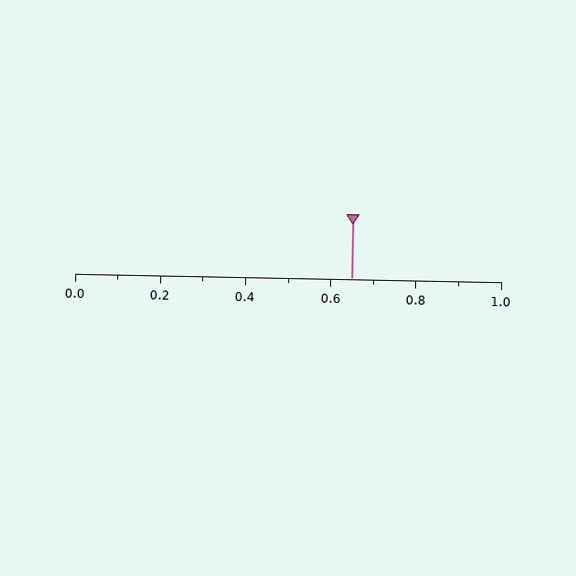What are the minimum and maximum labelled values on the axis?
The axis runs from 0.0 to 1.0.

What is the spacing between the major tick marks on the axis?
The major ticks are spaced 0.2 apart.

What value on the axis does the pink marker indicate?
The marker indicates approximately 0.65.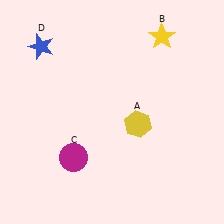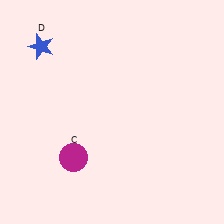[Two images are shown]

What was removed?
The yellow hexagon (A), the yellow star (B) were removed in Image 2.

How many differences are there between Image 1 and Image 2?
There are 2 differences between the two images.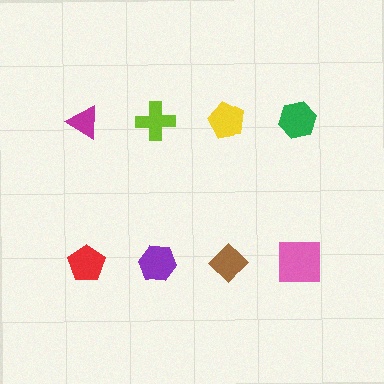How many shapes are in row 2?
4 shapes.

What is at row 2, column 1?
A red pentagon.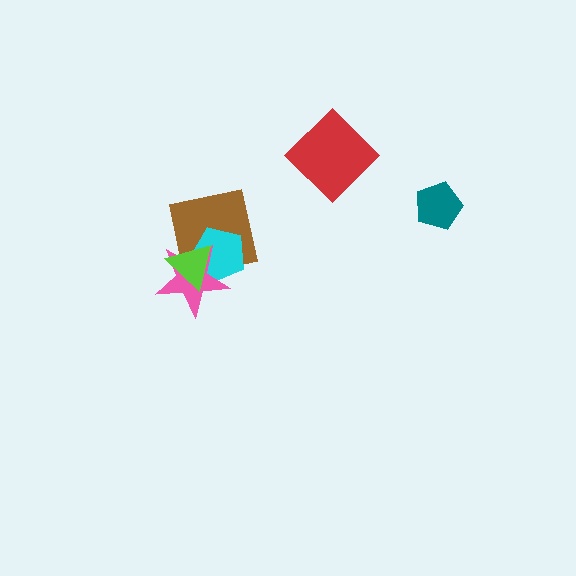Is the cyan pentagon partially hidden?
Yes, it is partially covered by another shape.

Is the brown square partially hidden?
Yes, it is partially covered by another shape.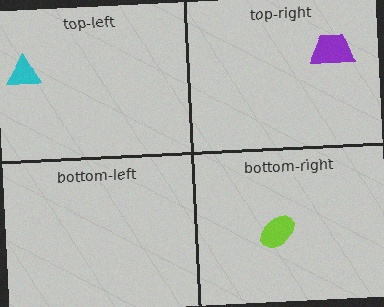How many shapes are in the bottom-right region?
1.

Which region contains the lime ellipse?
The bottom-right region.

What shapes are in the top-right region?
The purple trapezoid.